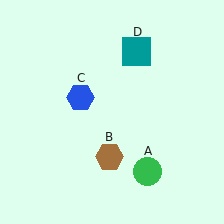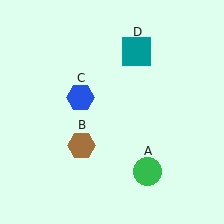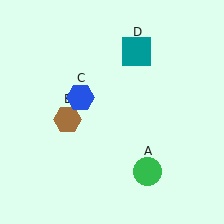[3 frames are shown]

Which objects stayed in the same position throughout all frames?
Green circle (object A) and blue hexagon (object C) and teal square (object D) remained stationary.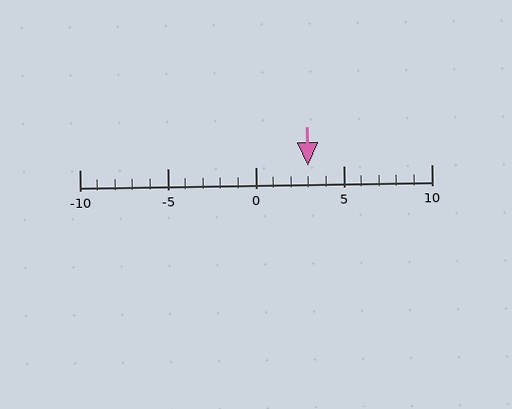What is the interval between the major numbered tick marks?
The major tick marks are spaced 5 units apart.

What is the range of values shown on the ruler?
The ruler shows values from -10 to 10.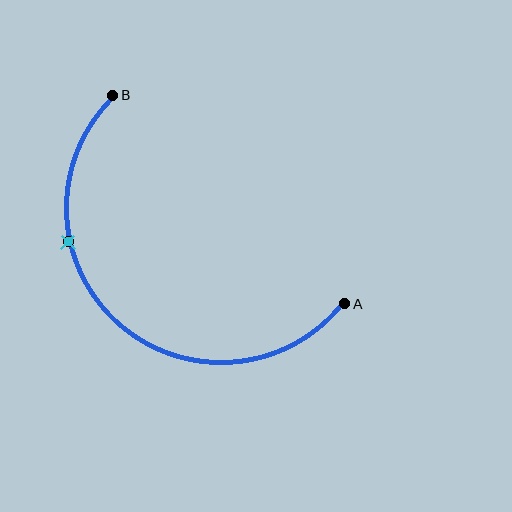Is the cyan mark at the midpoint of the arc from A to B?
No. The cyan mark lies on the arc but is closer to endpoint B. The arc midpoint would be at the point on the curve equidistant along the arc from both A and B.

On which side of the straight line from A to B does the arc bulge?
The arc bulges below and to the left of the straight line connecting A and B.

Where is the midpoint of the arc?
The arc midpoint is the point on the curve farthest from the straight line joining A and B. It sits below and to the left of that line.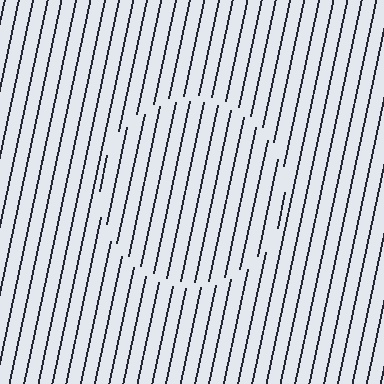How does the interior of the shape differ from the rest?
The interior of the shape contains the same grating, shifted by half a period — the contour is defined by the phase discontinuity where line-ends from the inner and outer gratings abut.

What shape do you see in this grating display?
An illusory circle. The interior of the shape contains the same grating, shifted by half a period — the contour is defined by the phase discontinuity where line-ends from the inner and outer gratings abut.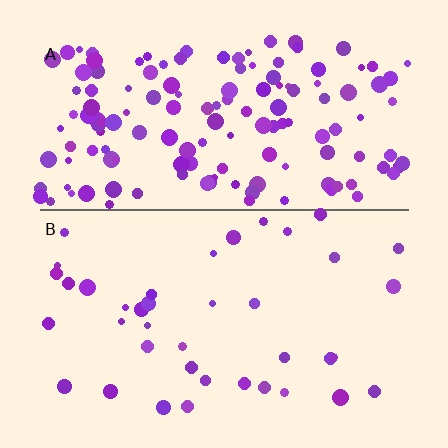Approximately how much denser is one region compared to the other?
Approximately 3.7× — region A over region B.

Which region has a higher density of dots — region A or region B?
A (the top).